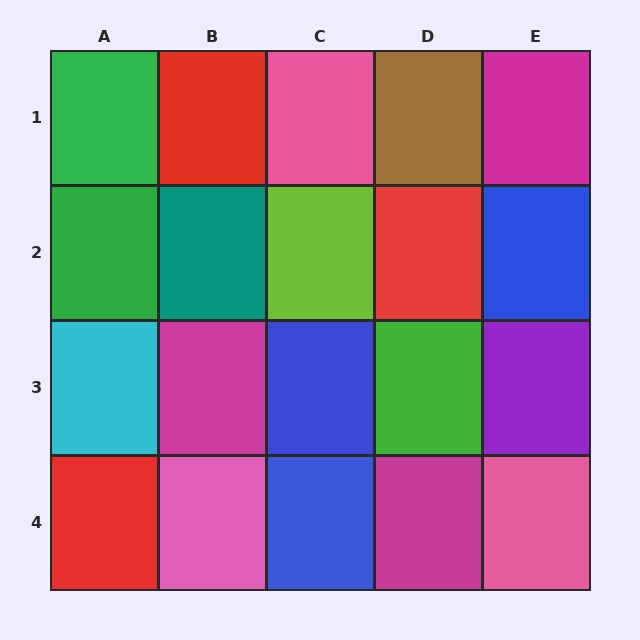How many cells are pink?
3 cells are pink.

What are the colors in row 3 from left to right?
Cyan, magenta, blue, green, purple.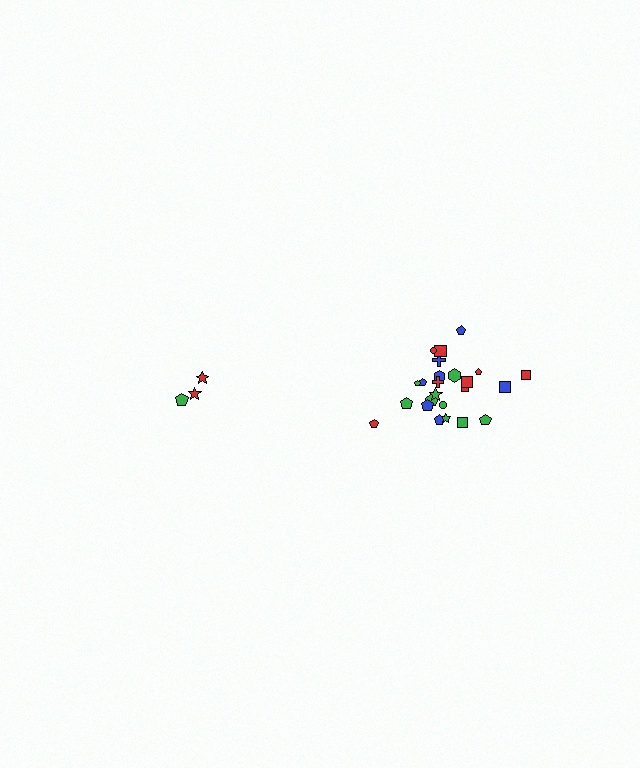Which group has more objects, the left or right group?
The right group.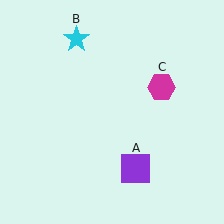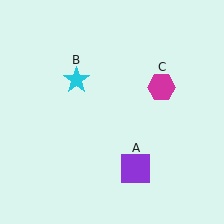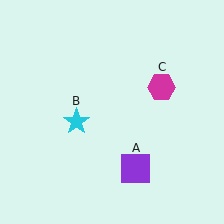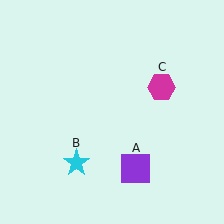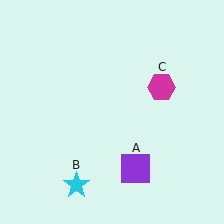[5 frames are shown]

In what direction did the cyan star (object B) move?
The cyan star (object B) moved down.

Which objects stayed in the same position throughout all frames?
Purple square (object A) and magenta hexagon (object C) remained stationary.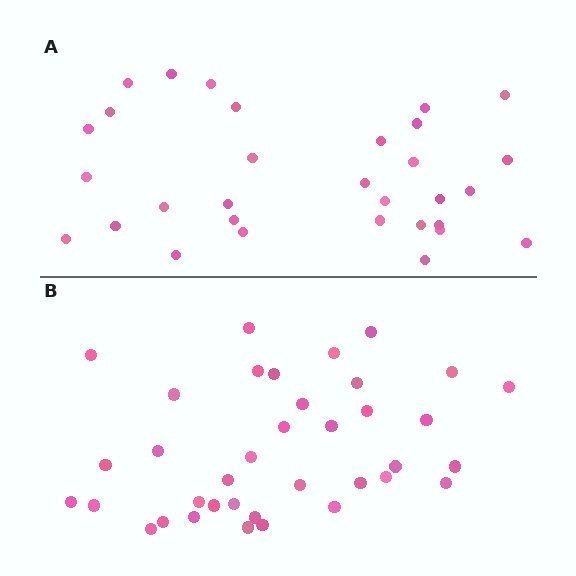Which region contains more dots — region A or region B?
Region B (the bottom region) has more dots.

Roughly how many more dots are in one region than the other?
Region B has about 6 more dots than region A.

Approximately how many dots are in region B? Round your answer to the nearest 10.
About 40 dots. (The exact count is 37, which rounds to 40.)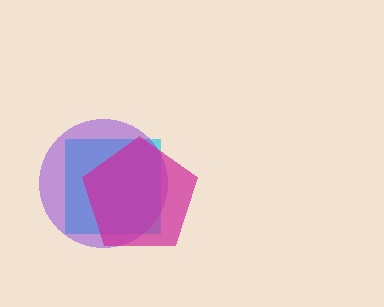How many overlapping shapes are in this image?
There are 3 overlapping shapes in the image.